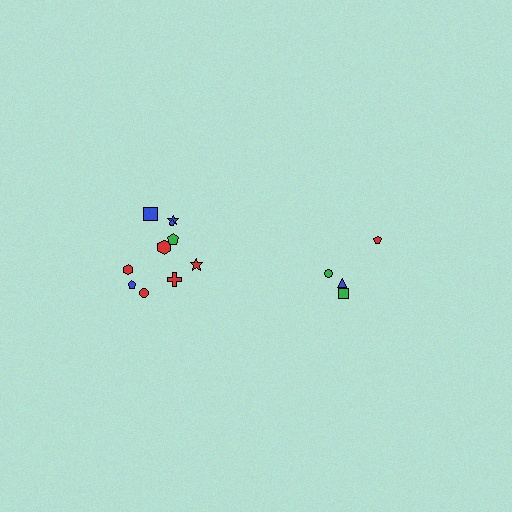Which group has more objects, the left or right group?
The left group.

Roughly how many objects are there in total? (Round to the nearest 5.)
Roughly 15 objects in total.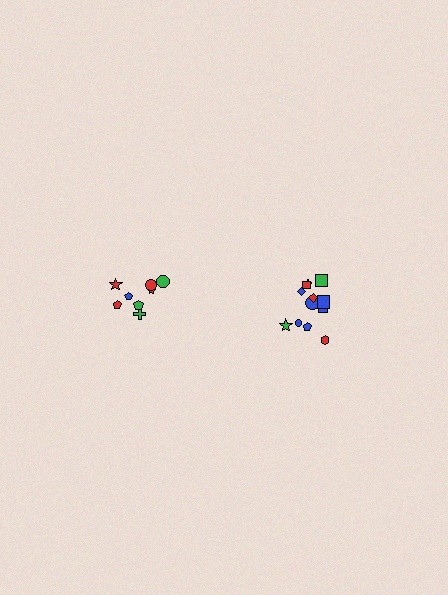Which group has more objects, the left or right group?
The right group.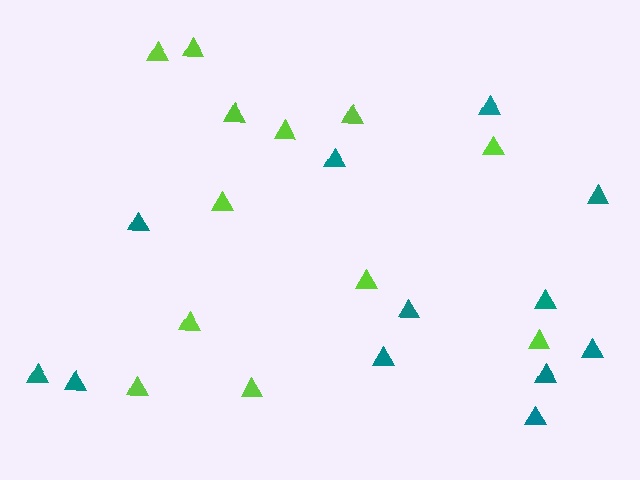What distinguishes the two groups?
There are 2 groups: one group of lime triangles (12) and one group of teal triangles (12).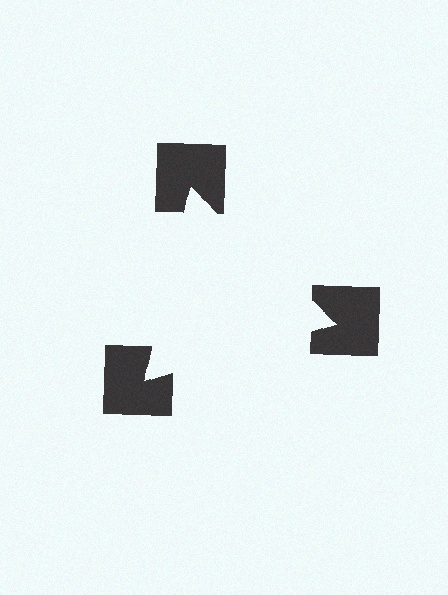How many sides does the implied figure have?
3 sides.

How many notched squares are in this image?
There are 3 — one at each vertex of the illusory triangle.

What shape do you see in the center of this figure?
An illusory triangle — its edges are inferred from the aligned wedge cuts in the notched squares, not physically drawn.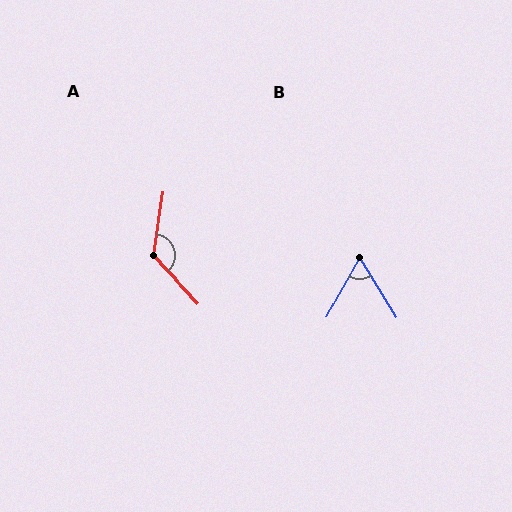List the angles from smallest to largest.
B (60°), A (128°).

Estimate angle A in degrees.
Approximately 128 degrees.